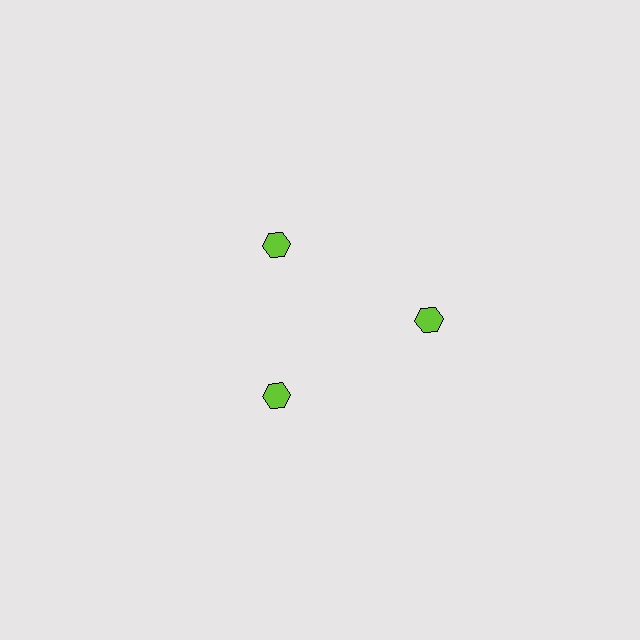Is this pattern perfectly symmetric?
No. The 3 lime hexagons are arranged in a ring, but one element near the 3 o'clock position is pushed outward from the center, breaking the 3-fold rotational symmetry.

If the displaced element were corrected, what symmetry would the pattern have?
It would have 3-fold rotational symmetry — the pattern would map onto itself every 120 degrees.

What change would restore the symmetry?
The symmetry would be restored by moving it inward, back onto the ring so that all 3 hexagons sit at equal angles and equal distance from the center.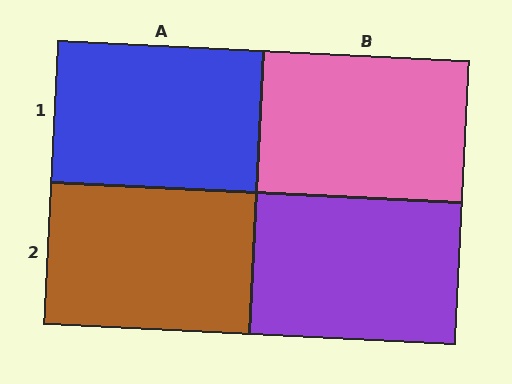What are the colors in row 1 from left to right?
Blue, pink.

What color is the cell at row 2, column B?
Purple.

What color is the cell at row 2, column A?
Brown.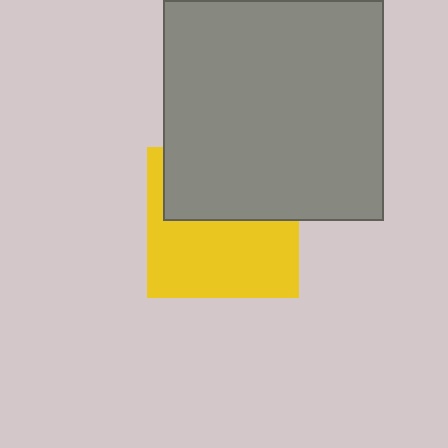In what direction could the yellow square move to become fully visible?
The yellow square could move down. That would shift it out from behind the gray square entirely.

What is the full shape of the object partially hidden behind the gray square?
The partially hidden object is a yellow square.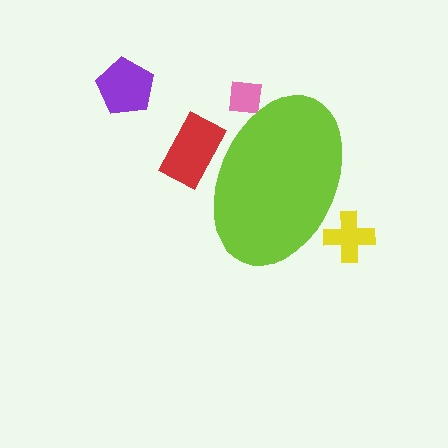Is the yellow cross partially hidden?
Yes, the yellow cross is partially hidden behind the lime ellipse.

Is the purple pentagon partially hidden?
No, the purple pentagon is fully visible.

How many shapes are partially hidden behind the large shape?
3 shapes are partially hidden.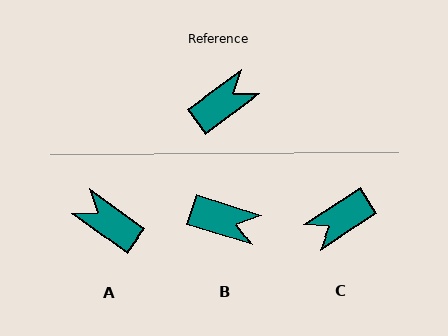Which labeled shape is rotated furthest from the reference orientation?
C, about 176 degrees away.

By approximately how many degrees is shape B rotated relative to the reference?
Approximately 54 degrees clockwise.